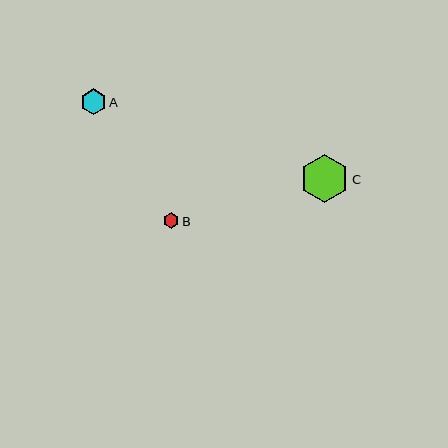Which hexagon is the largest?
Hexagon C is the largest with a size of approximately 48 pixels.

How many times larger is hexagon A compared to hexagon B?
Hexagon A is approximately 1.7 times the size of hexagon B.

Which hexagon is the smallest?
Hexagon B is the smallest with a size of approximately 15 pixels.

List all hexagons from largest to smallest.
From largest to smallest: C, A, B.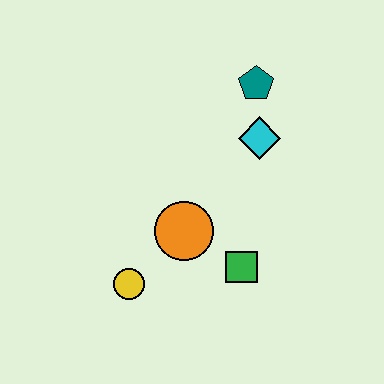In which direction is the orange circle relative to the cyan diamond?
The orange circle is below the cyan diamond.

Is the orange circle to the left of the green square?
Yes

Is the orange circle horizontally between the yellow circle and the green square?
Yes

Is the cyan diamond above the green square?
Yes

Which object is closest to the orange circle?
The green square is closest to the orange circle.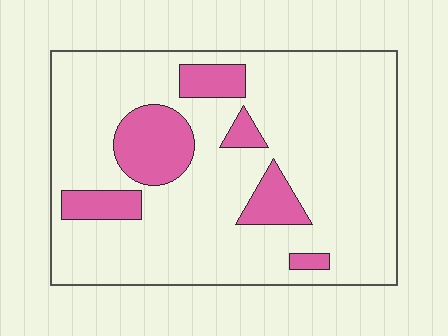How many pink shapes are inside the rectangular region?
6.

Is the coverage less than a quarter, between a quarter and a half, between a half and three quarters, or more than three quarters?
Less than a quarter.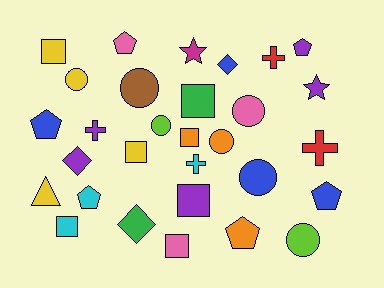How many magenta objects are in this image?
There is 1 magenta object.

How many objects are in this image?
There are 30 objects.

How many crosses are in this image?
There are 4 crosses.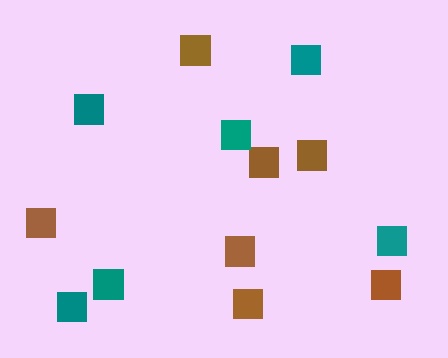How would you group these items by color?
There are 2 groups: one group of brown squares (7) and one group of teal squares (6).